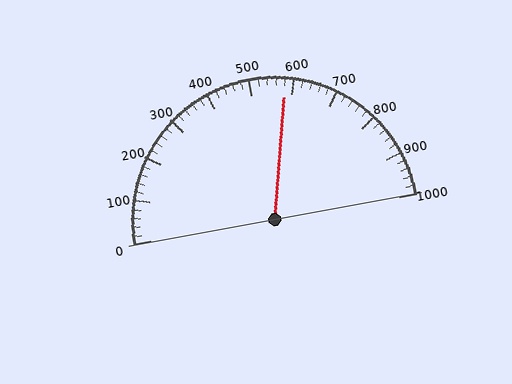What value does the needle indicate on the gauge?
The needle indicates approximately 580.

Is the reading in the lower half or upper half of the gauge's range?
The reading is in the upper half of the range (0 to 1000).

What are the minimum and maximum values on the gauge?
The gauge ranges from 0 to 1000.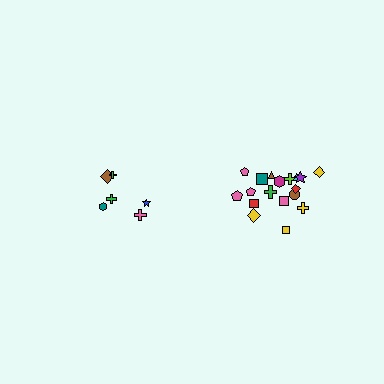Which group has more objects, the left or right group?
The right group.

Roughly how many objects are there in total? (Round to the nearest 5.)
Roughly 25 objects in total.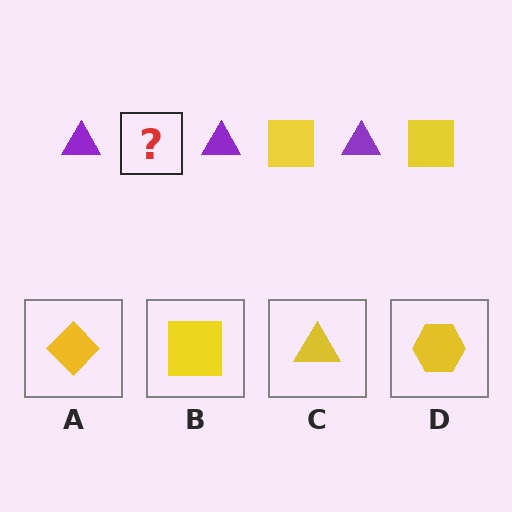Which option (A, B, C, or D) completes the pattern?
B.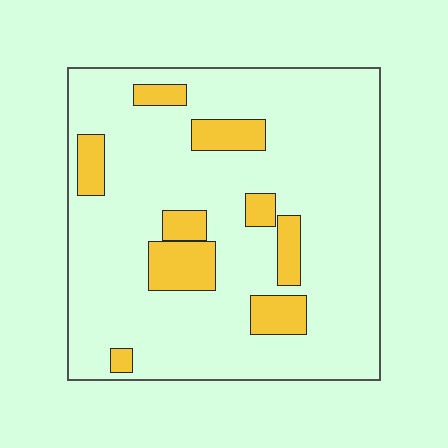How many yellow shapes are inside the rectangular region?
9.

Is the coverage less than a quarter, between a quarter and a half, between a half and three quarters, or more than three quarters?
Less than a quarter.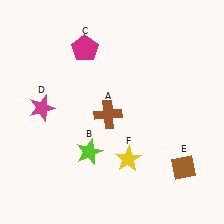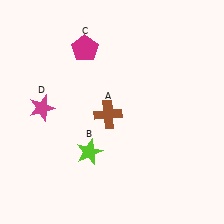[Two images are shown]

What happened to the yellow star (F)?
The yellow star (F) was removed in Image 2. It was in the bottom-right area of Image 1.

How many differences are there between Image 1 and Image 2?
There are 2 differences between the two images.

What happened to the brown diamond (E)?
The brown diamond (E) was removed in Image 2. It was in the bottom-right area of Image 1.